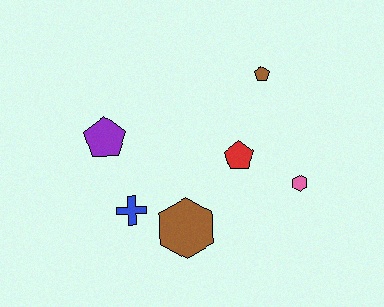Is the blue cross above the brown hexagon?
Yes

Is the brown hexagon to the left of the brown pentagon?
Yes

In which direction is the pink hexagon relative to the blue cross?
The pink hexagon is to the right of the blue cross.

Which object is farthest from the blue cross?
The brown pentagon is farthest from the blue cross.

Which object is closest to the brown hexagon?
The blue cross is closest to the brown hexagon.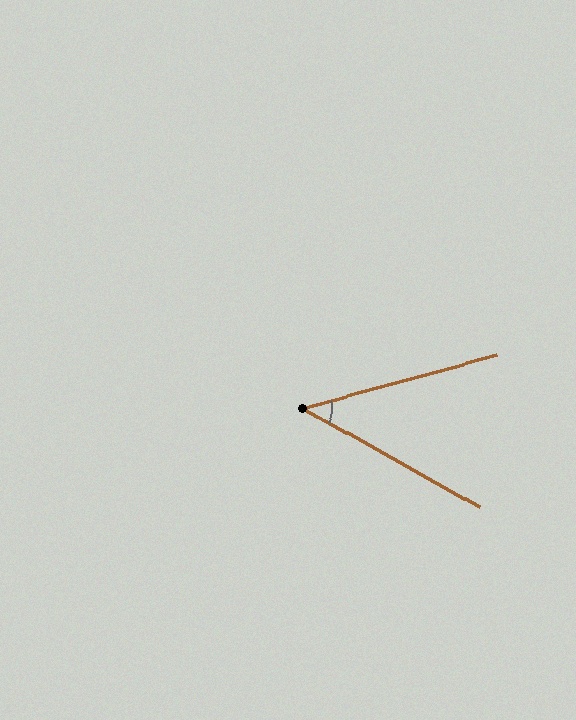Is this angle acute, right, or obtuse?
It is acute.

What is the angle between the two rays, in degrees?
Approximately 44 degrees.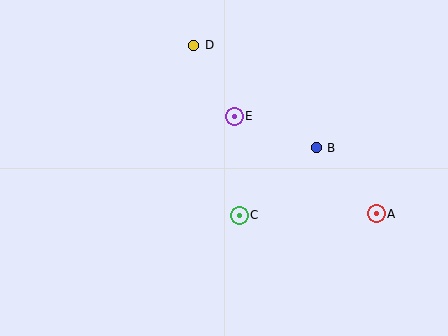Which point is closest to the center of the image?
Point C at (239, 215) is closest to the center.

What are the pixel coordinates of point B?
Point B is at (316, 148).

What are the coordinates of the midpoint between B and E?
The midpoint between B and E is at (275, 132).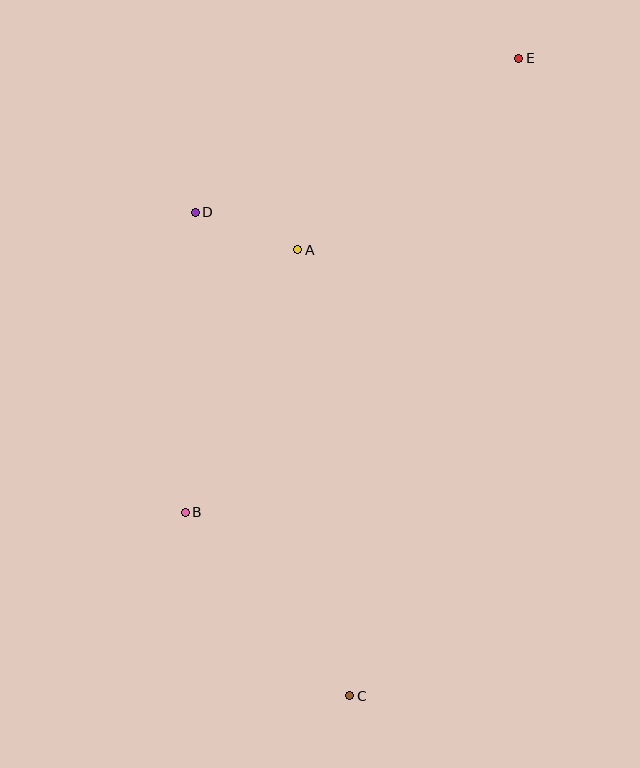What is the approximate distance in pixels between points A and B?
The distance between A and B is approximately 286 pixels.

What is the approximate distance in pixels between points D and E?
The distance between D and E is approximately 358 pixels.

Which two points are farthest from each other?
Points C and E are farthest from each other.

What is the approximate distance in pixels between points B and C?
The distance between B and C is approximately 247 pixels.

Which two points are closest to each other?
Points A and D are closest to each other.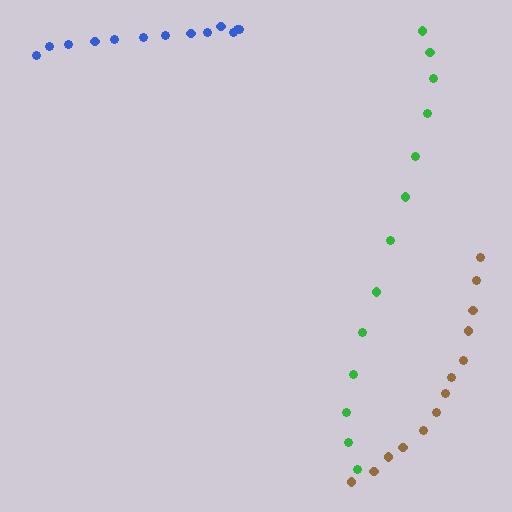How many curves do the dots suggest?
There are 3 distinct paths.